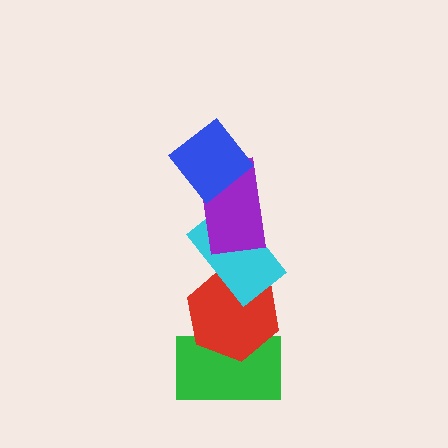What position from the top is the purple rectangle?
The purple rectangle is 2nd from the top.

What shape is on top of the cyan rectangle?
The purple rectangle is on top of the cyan rectangle.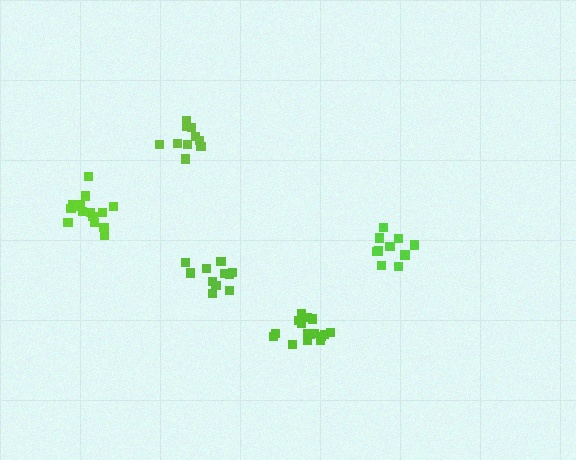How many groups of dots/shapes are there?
There are 5 groups.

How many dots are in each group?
Group 1: 10 dots, Group 2: 15 dots, Group 3: 11 dots, Group 4: 16 dots, Group 5: 10 dots (62 total).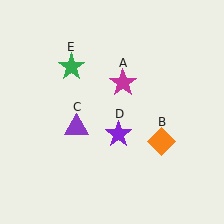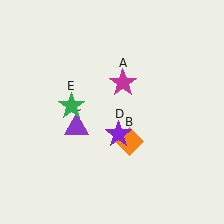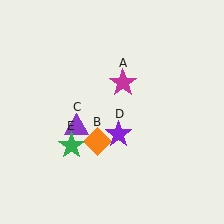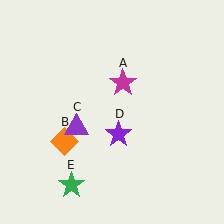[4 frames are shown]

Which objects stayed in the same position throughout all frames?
Magenta star (object A) and purple triangle (object C) and purple star (object D) remained stationary.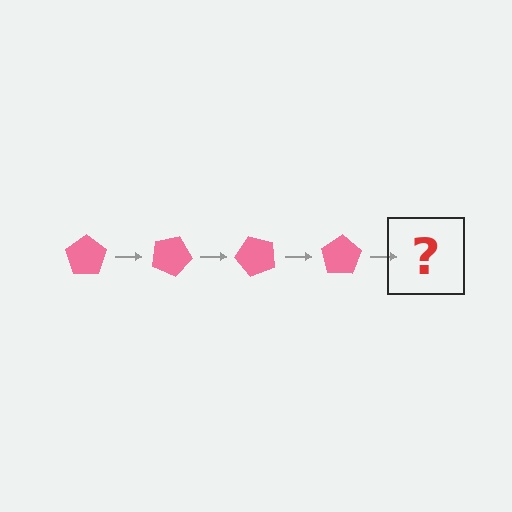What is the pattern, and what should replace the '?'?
The pattern is that the pentagon rotates 25 degrees each step. The '?' should be a pink pentagon rotated 100 degrees.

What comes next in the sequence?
The next element should be a pink pentagon rotated 100 degrees.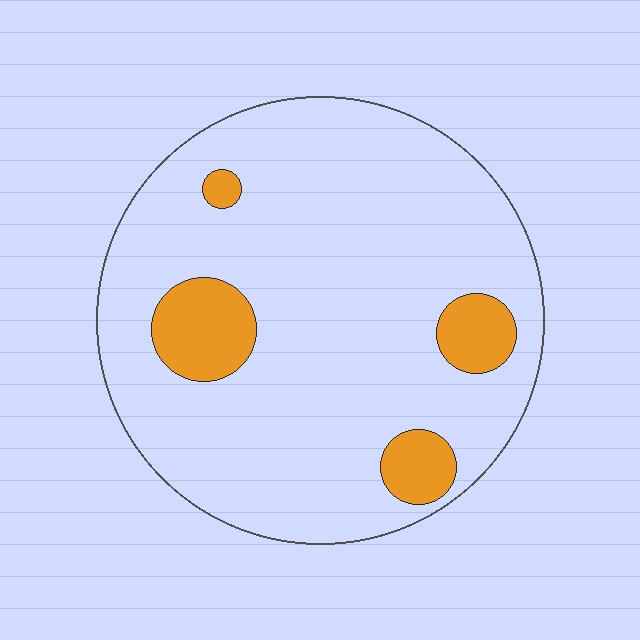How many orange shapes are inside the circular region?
4.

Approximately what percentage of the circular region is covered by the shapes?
Approximately 10%.